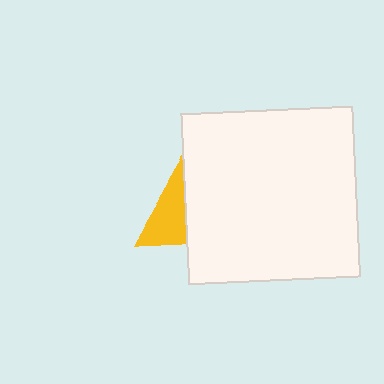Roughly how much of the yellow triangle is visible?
About half of it is visible (roughly 50%).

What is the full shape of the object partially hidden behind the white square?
The partially hidden object is a yellow triangle.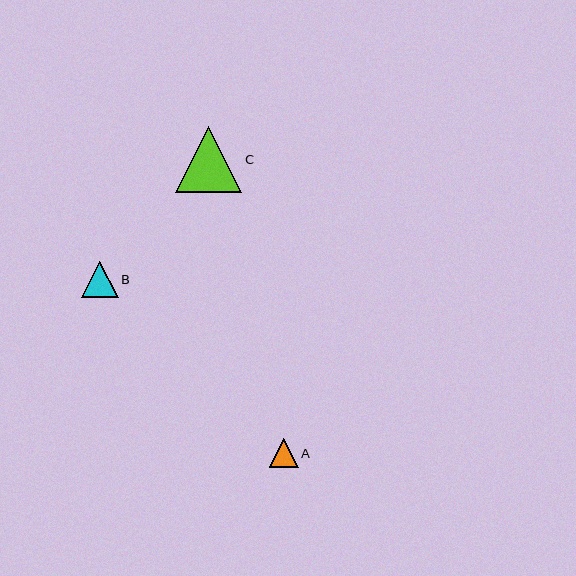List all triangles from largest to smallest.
From largest to smallest: C, B, A.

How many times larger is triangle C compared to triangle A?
Triangle C is approximately 2.3 times the size of triangle A.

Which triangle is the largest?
Triangle C is the largest with a size of approximately 66 pixels.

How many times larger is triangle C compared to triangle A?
Triangle C is approximately 2.3 times the size of triangle A.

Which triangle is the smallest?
Triangle A is the smallest with a size of approximately 29 pixels.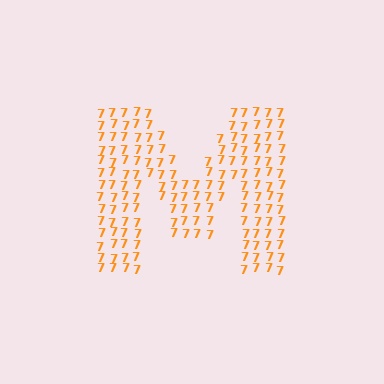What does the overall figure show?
The overall figure shows the letter M.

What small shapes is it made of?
It is made of small digit 7's.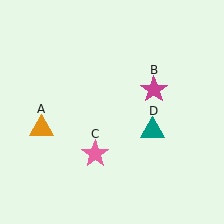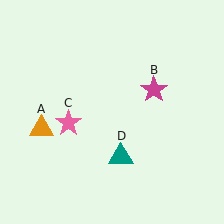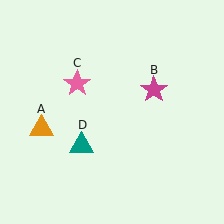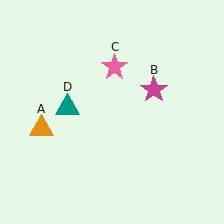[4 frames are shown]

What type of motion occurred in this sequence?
The pink star (object C), teal triangle (object D) rotated clockwise around the center of the scene.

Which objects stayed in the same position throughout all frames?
Orange triangle (object A) and magenta star (object B) remained stationary.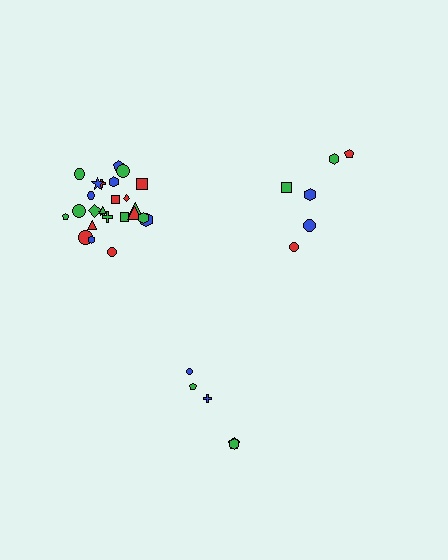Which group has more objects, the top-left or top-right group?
The top-left group.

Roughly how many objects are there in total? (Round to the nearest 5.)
Roughly 35 objects in total.